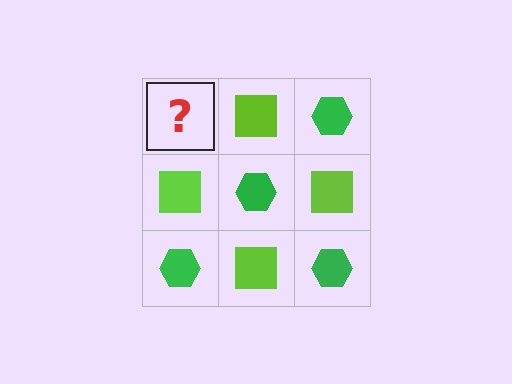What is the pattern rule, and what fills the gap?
The rule is that it alternates green hexagon and lime square in a checkerboard pattern. The gap should be filled with a green hexagon.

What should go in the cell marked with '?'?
The missing cell should contain a green hexagon.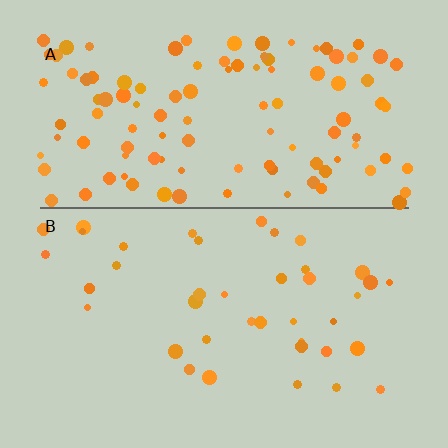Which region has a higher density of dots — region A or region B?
A (the top).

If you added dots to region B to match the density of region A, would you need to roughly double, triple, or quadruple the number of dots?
Approximately triple.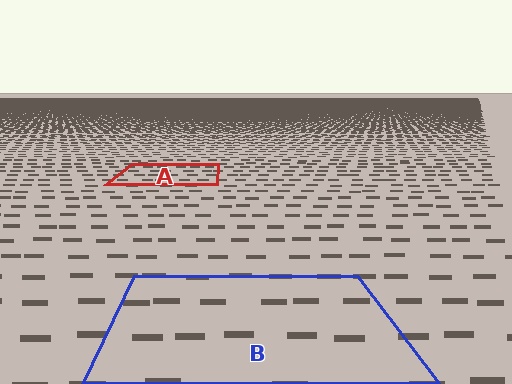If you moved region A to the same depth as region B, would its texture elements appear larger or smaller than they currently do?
They would appear larger. At a closer depth, the same texture elements are projected at a bigger on-screen size.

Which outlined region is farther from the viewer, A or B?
Region A is farther from the viewer — the texture elements inside it appear smaller and more densely packed.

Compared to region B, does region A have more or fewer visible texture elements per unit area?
Region A has more texture elements per unit area — they are packed more densely because it is farther away.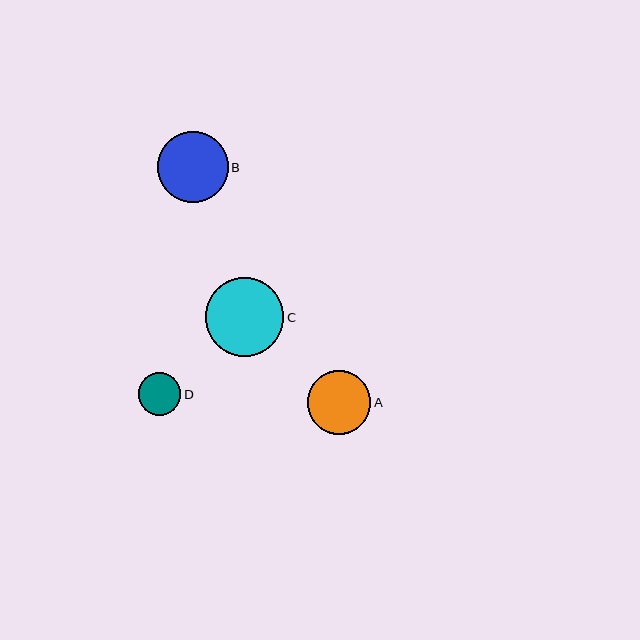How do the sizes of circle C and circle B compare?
Circle C and circle B are approximately the same size.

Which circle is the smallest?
Circle D is the smallest with a size of approximately 43 pixels.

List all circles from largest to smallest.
From largest to smallest: C, B, A, D.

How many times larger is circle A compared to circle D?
Circle A is approximately 1.5 times the size of circle D.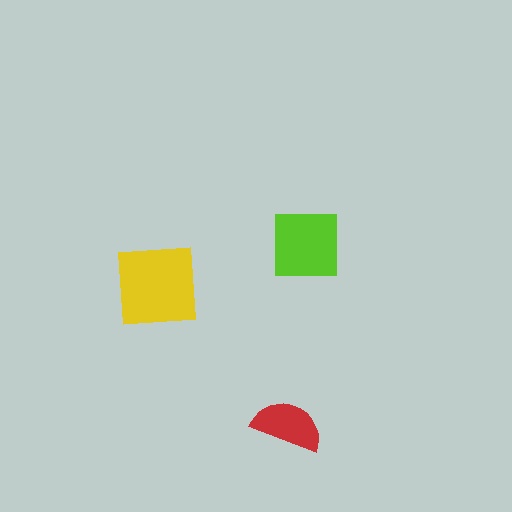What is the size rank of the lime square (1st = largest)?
2nd.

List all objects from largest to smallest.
The yellow square, the lime square, the red semicircle.